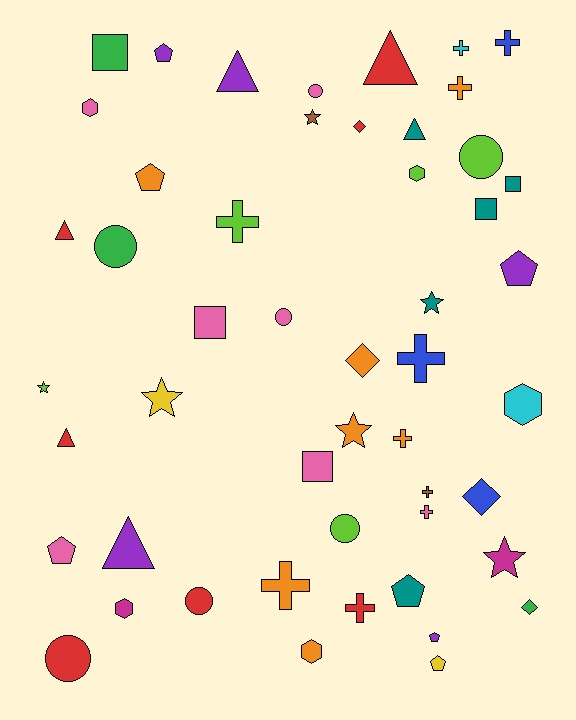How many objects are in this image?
There are 50 objects.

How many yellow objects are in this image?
There are 2 yellow objects.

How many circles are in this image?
There are 7 circles.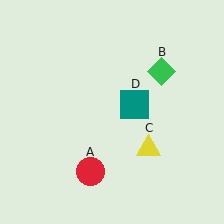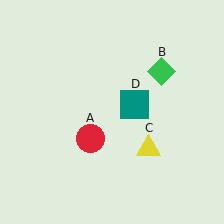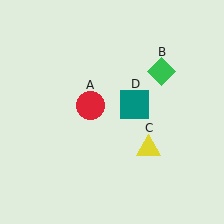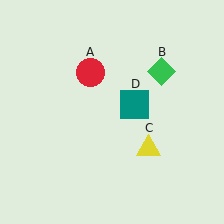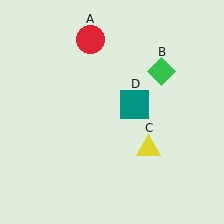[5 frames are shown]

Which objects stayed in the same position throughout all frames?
Green diamond (object B) and yellow triangle (object C) and teal square (object D) remained stationary.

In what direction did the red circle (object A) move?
The red circle (object A) moved up.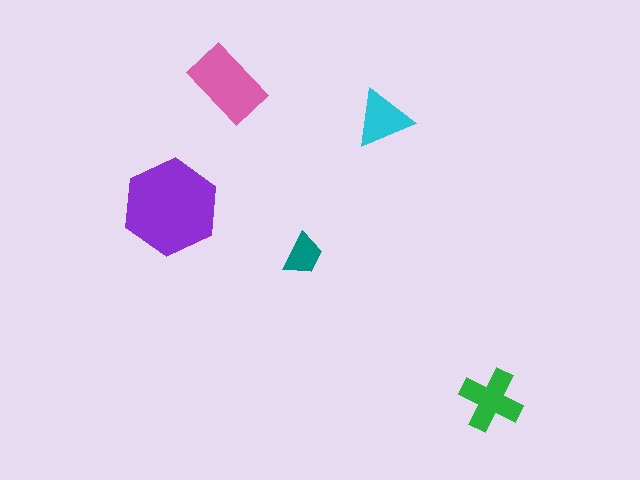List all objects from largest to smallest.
The purple hexagon, the pink rectangle, the green cross, the cyan triangle, the teal trapezoid.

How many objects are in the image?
There are 5 objects in the image.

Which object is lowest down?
The green cross is bottommost.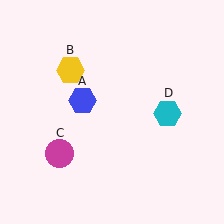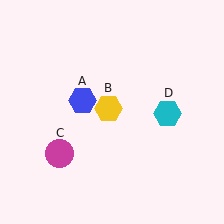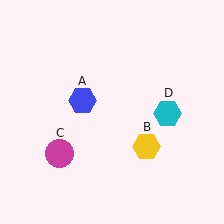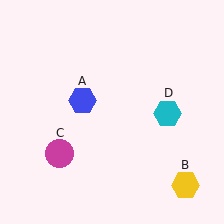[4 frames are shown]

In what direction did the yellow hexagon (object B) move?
The yellow hexagon (object B) moved down and to the right.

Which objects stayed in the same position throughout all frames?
Blue hexagon (object A) and magenta circle (object C) and cyan hexagon (object D) remained stationary.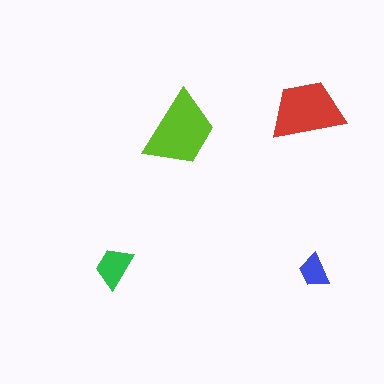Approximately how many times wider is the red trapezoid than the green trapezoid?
About 1.5 times wider.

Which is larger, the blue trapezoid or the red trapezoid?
The red one.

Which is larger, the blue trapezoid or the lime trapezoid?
The lime one.